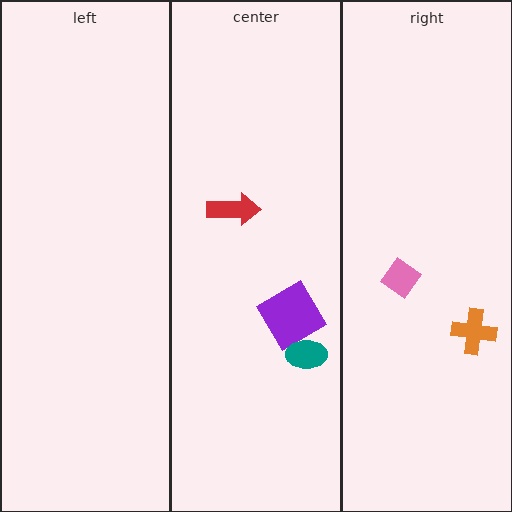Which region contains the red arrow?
The center region.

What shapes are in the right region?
The orange cross, the pink diamond.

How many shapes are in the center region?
3.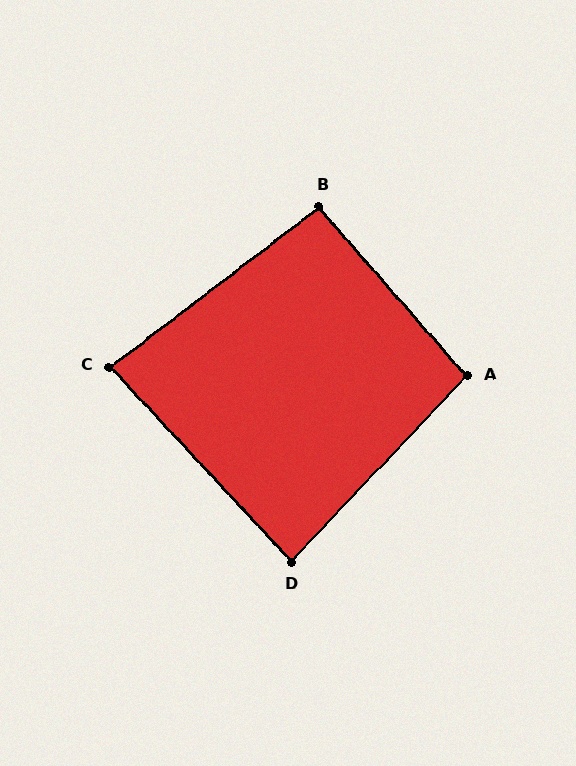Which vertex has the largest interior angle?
A, at approximately 96 degrees.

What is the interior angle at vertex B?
Approximately 94 degrees (approximately right).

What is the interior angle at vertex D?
Approximately 86 degrees (approximately right).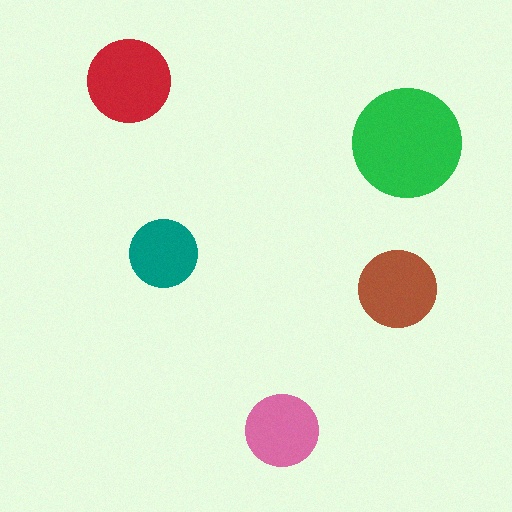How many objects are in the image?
There are 5 objects in the image.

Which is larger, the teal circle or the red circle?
The red one.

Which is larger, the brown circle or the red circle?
The red one.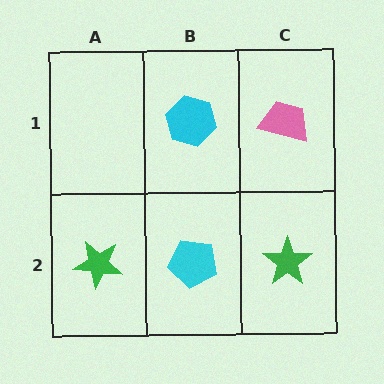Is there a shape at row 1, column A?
No, that cell is empty.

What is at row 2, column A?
A green star.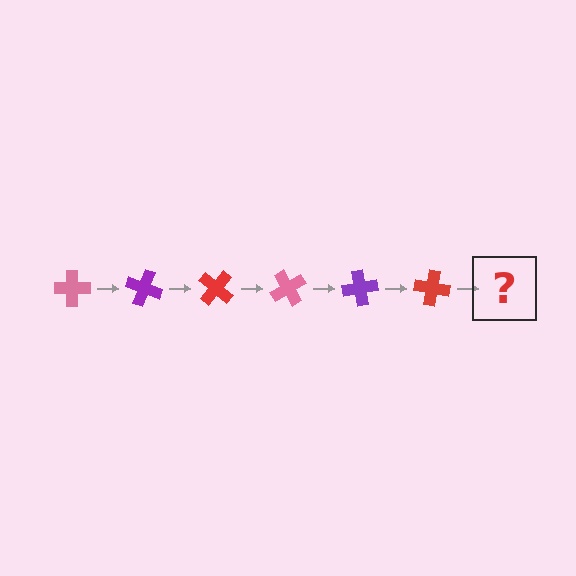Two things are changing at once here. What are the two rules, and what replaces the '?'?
The two rules are that it rotates 20 degrees each step and the color cycles through pink, purple, and red. The '?' should be a pink cross, rotated 120 degrees from the start.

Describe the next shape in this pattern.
It should be a pink cross, rotated 120 degrees from the start.